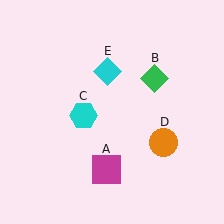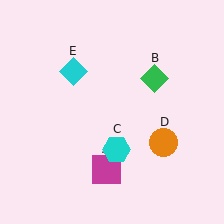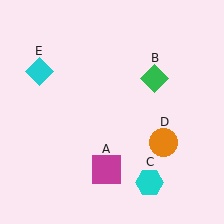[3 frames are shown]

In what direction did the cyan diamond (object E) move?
The cyan diamond (object E) moved left.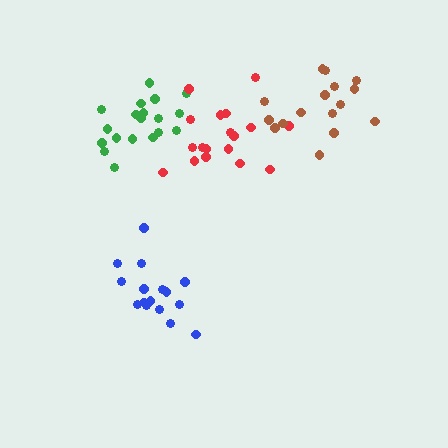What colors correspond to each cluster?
The clusters are colored: blue, green, red, brown.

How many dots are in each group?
Group 1: 16 dots, Group 2: 19 dots, Group 3: 18 dots, Group 4: 16 dots (69 total).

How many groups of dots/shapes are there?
There are 4 groups.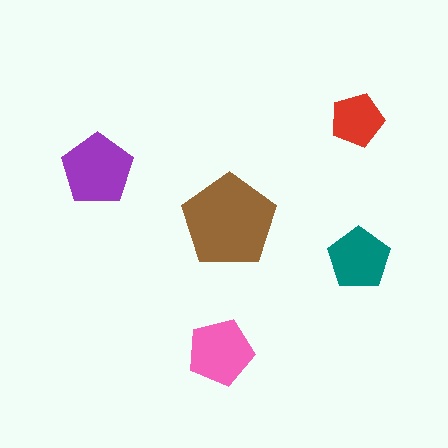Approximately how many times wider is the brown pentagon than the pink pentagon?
About 1.5 times wider.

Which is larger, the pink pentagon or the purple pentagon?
The purple one.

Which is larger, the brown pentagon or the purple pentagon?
The brown one.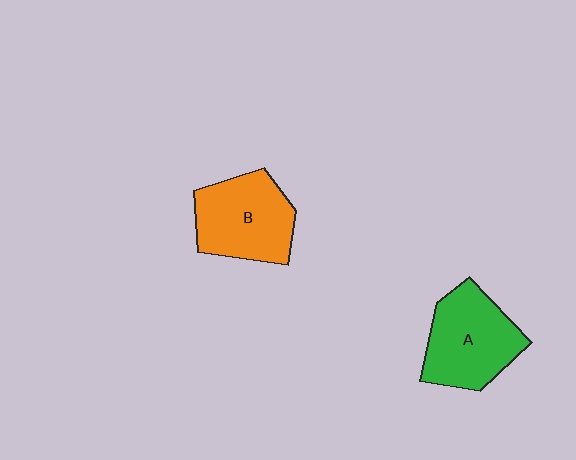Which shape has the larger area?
Shape A (green).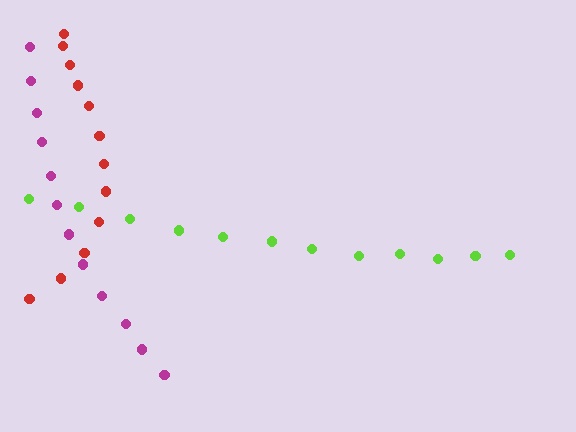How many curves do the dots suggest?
There are 3 distinct paths.